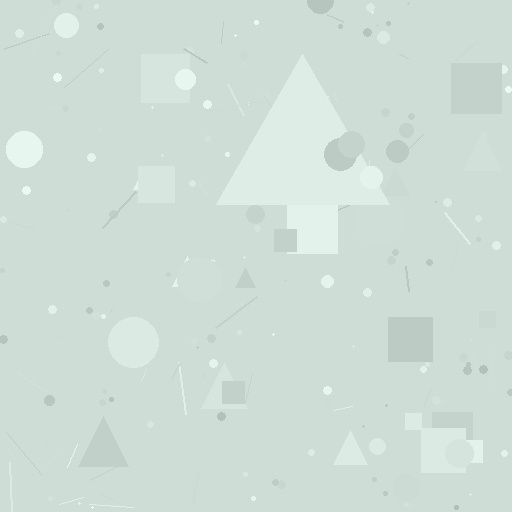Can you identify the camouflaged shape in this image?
The camouflaged shape is a triangle.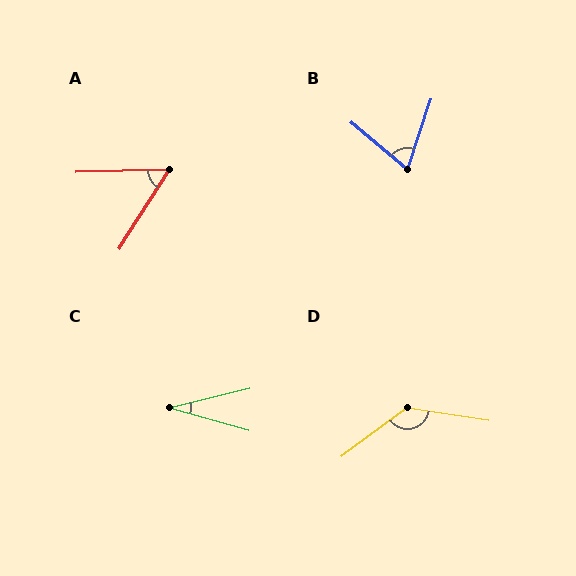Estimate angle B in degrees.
Approximately 69 degrees.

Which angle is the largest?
D, at approximately 135 degrees.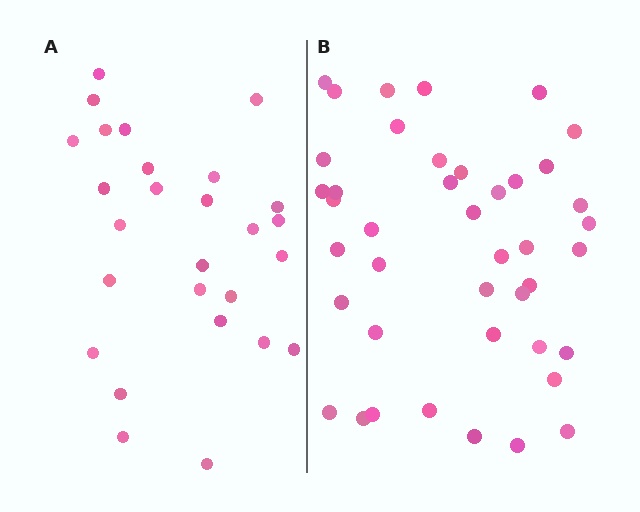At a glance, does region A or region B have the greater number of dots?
Region B (the right region) has more dots.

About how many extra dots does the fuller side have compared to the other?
Region B has approximately 15 more dots than region A.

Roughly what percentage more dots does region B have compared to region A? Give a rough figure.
About 55% more.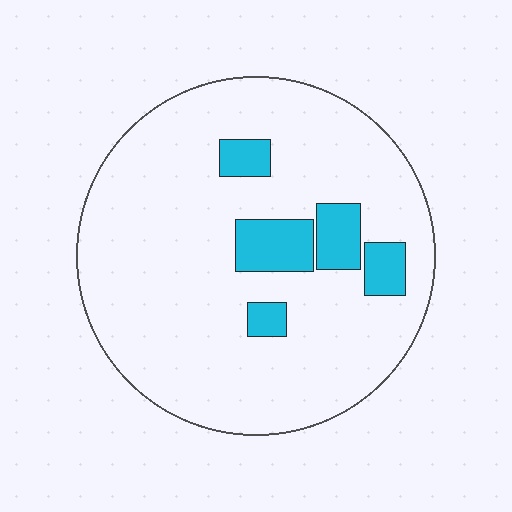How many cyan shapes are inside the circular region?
5.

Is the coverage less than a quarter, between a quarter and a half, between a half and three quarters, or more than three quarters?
Less than a quarter.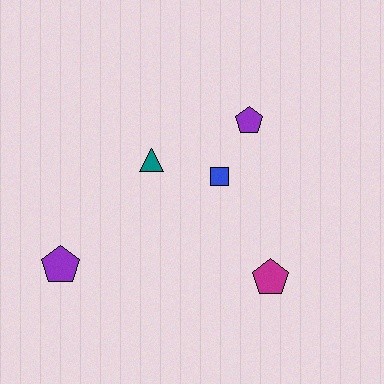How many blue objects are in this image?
There is 1 blue object.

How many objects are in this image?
There are 5 objects.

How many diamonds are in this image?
There are no diamonds.